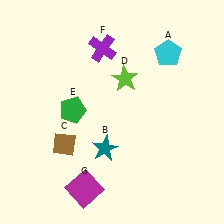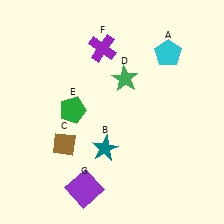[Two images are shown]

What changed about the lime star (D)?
In Image 1, D is lime. In Image 2, it changed to green.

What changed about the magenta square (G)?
In Image 1, G is magenta. In Image 2, it changed to purple.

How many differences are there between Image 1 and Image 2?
There are 2 differences between the two images.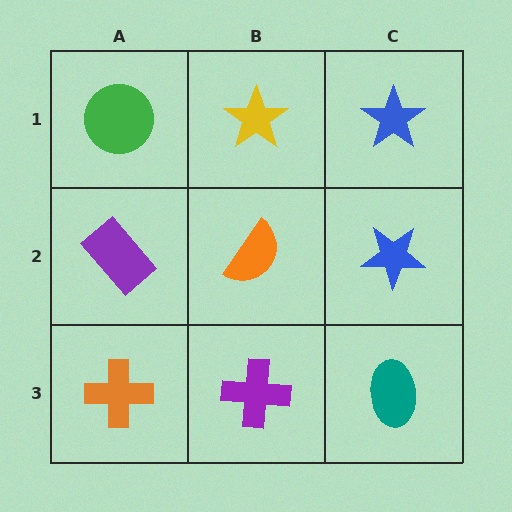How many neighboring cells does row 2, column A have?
3.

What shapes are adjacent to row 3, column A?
A purple rectangle (row 2, column A), a purple cross (row 3, column B).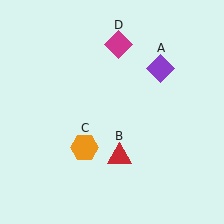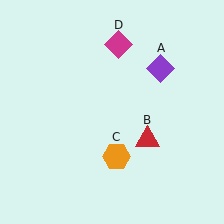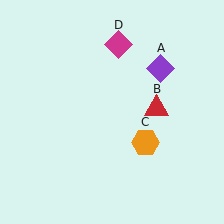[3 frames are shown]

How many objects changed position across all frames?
2 objects changed position: red triangle (object B), orange hexagon (object C).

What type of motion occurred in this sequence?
The red triangle (object B), orange hexagon (object C) rotated counterclockwise around the center of the scene.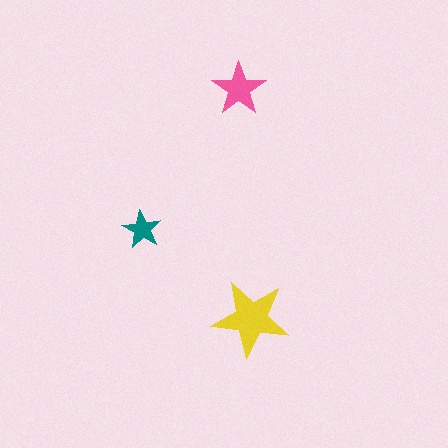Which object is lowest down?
The yellow star is bottommost.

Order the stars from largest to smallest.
the yellow one, the pink one, the teal one.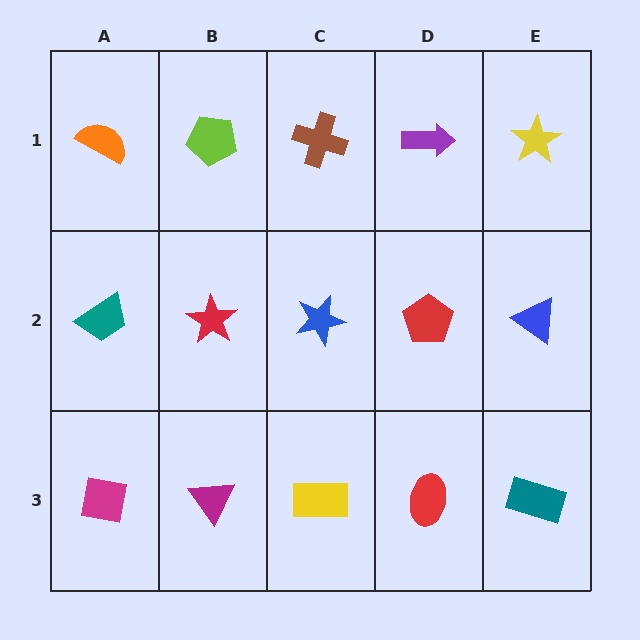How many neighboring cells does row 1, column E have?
2.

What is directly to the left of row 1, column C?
A lime pentagon.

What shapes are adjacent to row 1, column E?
A blue triangle (row 2, column E), a purple arrow (row 1, column D).